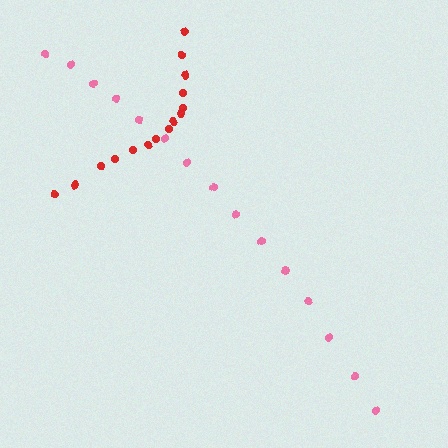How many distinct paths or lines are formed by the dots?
There are 2 distinct paths.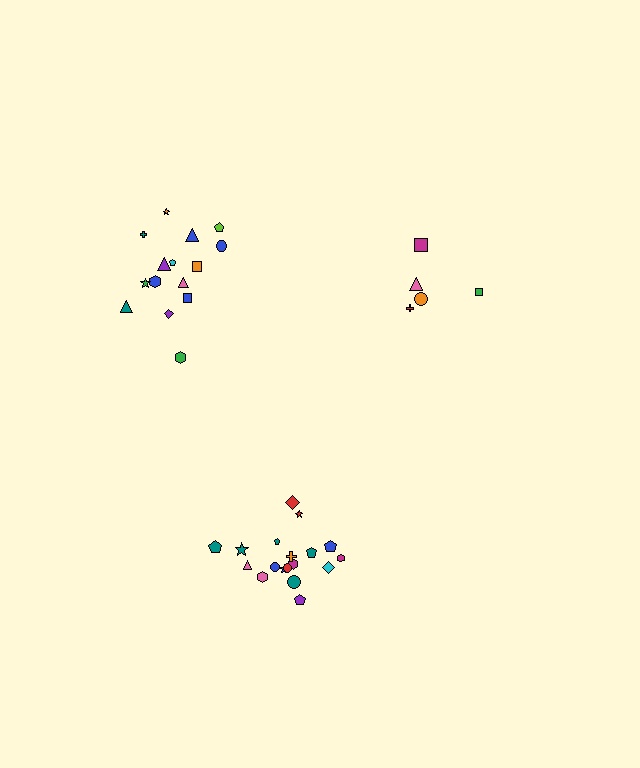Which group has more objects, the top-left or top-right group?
The top-left group.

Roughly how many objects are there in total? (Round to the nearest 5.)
Roughly 40 objects in total.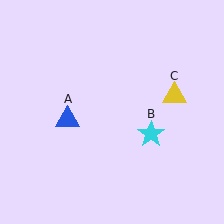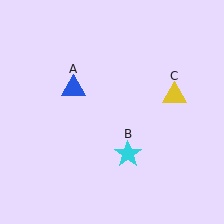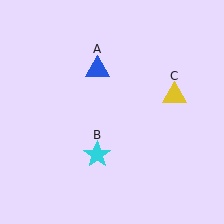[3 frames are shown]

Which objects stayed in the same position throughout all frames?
Yellow triangle (object C) remained stationary.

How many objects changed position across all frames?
2 objects changed position: blue triangle (object A), cyan star (object B).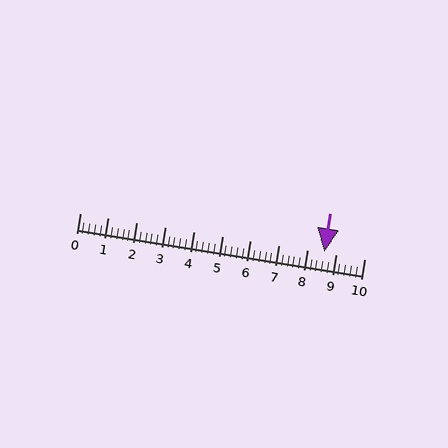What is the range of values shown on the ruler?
The ruler shows values from 0 to 10.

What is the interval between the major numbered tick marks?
The major tick marks are spaced 1 units apart.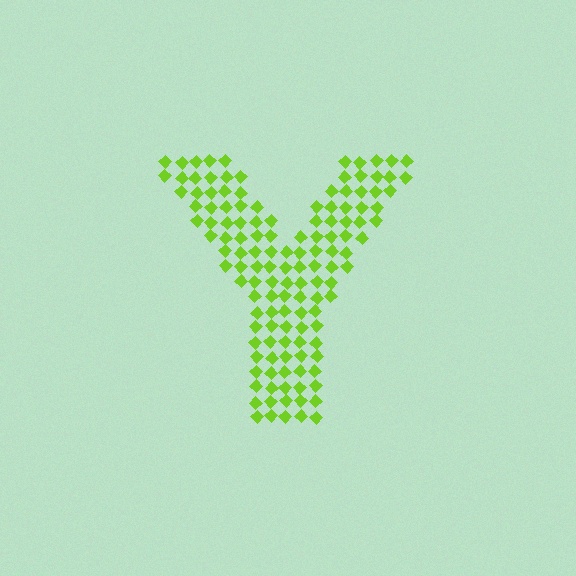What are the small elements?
The small elements are diamonds.